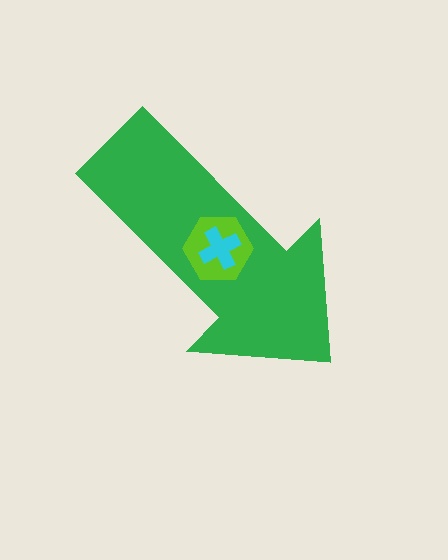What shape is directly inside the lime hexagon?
The cyan cross.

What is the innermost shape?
The cyan cross.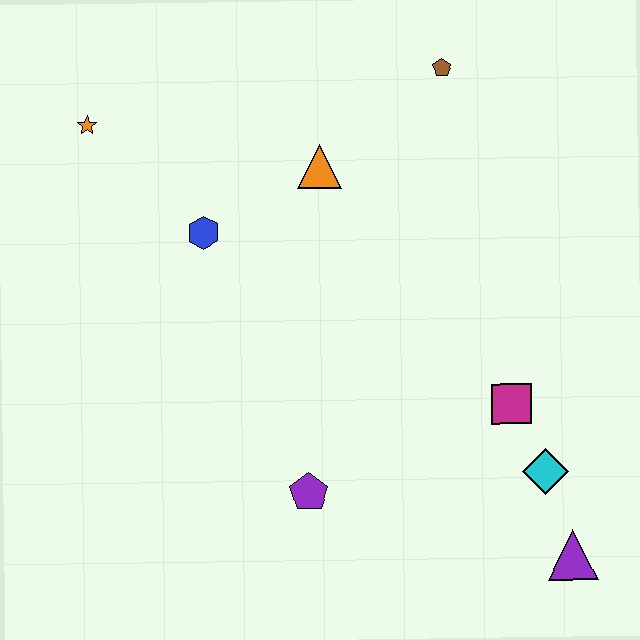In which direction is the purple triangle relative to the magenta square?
The purple triangle is below the magenta square.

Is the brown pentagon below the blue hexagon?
No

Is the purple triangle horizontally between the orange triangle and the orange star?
No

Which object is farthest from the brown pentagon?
The purple triangle is farthest from the brown pentagon.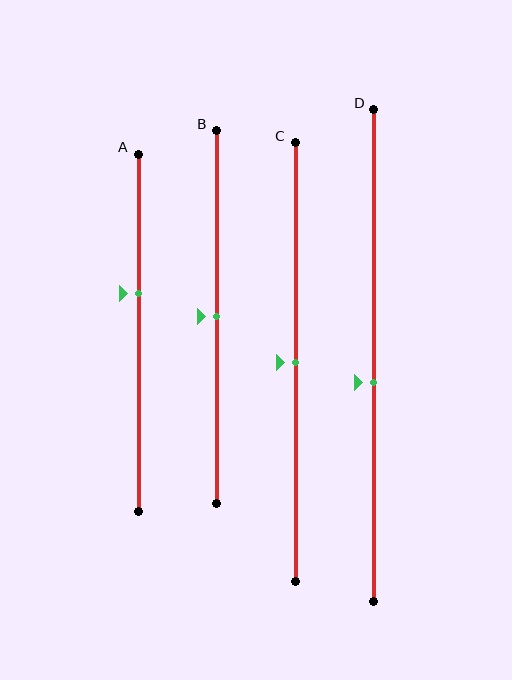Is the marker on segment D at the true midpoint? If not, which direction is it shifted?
No, the marker on segment D is shifted downward by about 5% of the segment length.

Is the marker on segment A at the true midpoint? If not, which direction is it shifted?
No, the marker on segment A is shifted upward by about 11% of the segment length.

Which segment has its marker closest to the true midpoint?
Segment B has its marker closest to the true midpoint.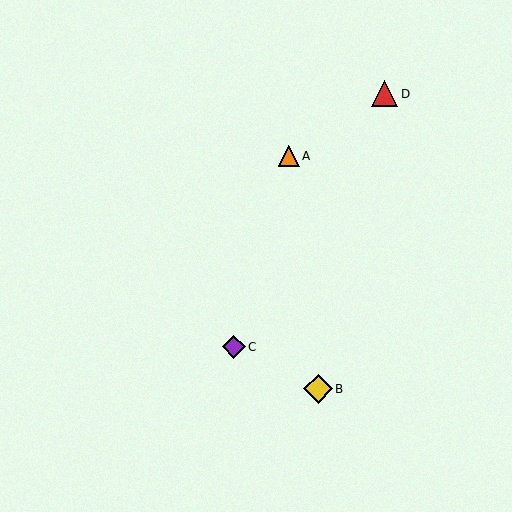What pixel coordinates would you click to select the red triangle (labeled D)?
Click at (384, 94) to select the red triangle D.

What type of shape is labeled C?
Shape C is a purple diamond.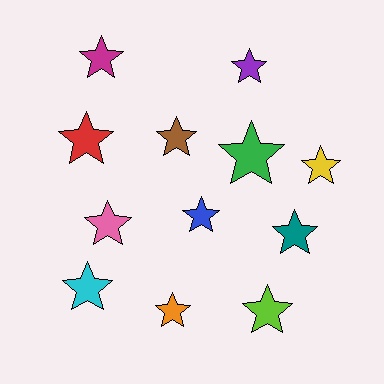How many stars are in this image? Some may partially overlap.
There are 12 stars.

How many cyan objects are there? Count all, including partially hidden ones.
There is 1 cyan object.